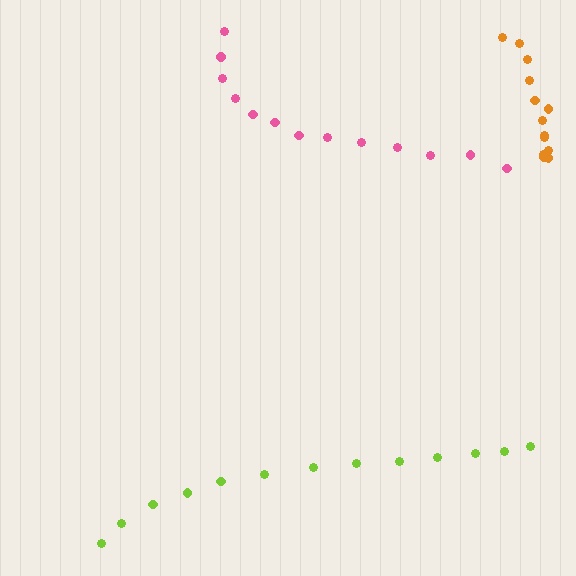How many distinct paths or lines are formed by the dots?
There are 3 distinct paths.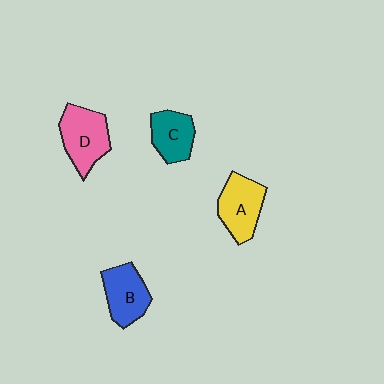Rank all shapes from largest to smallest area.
From largest to smallest: D (pink), A (yellow), B (blue), C (teal).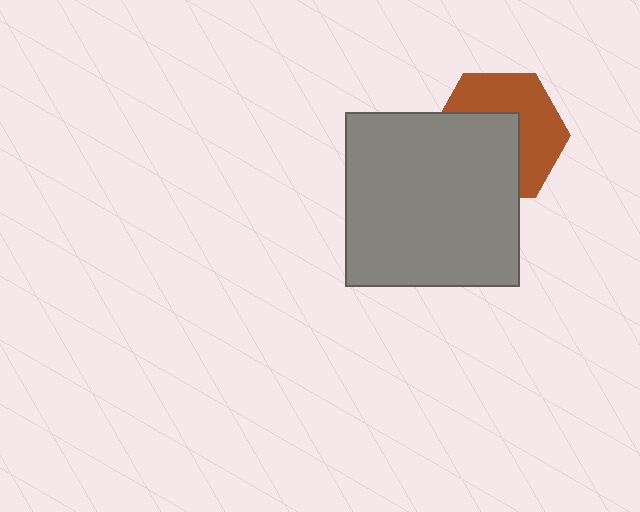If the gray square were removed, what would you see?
You would see the complete brown hexagon.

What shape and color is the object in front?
The object in front is a gray square.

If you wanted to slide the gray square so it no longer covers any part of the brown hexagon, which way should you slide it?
Slide it toward the lower-left — that is the most direct way to separate the two shapes.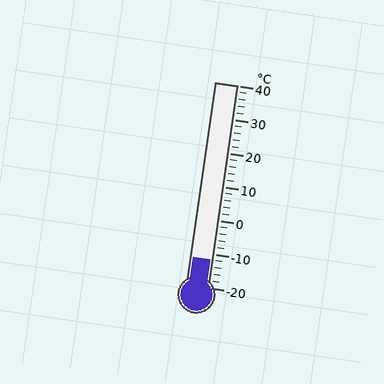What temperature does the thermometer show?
The thermometer shows approximately -12°C.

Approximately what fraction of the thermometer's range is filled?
The thermometer is filled to approximately 15% of its range.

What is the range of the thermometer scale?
The thermometer scale ranges from -20°C to 40°C.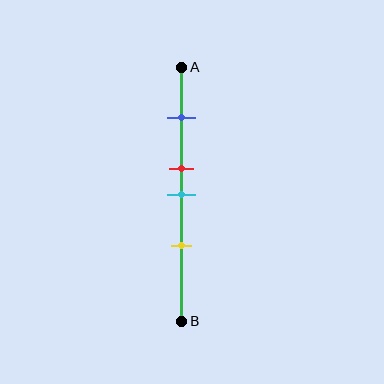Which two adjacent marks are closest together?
The red and cyan marks are the closest adjacent pair.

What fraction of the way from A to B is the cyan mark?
The cyan mark is approximately 50% (0.5) of the way from A to B.